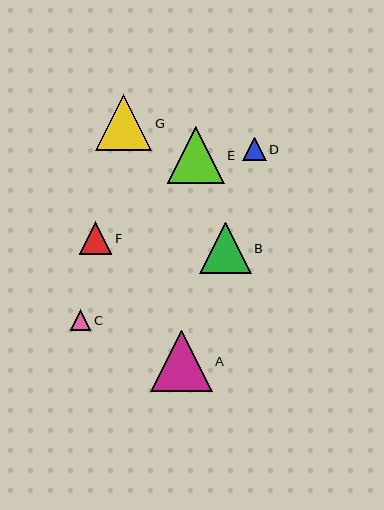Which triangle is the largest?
Triangle A is the largest with a size of approximately 62 pixels.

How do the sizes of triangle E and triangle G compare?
Triangle E and triangle G are approximately the same size.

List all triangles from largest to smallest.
From largest to smallest: A, E, G, B, F, D, C.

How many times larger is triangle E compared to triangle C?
Triangle E is approximately 2.8 times the size of triangle C.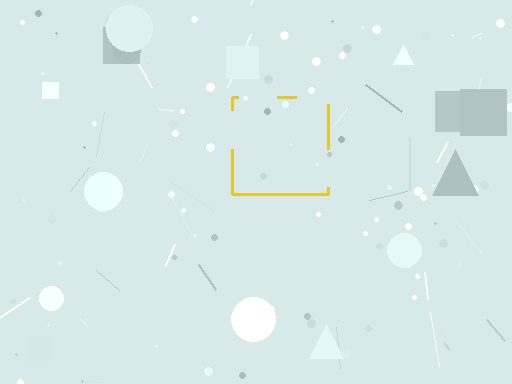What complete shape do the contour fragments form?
The contour fragments form a square.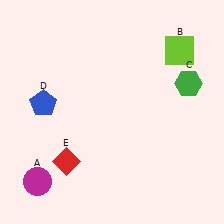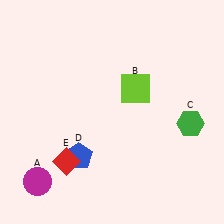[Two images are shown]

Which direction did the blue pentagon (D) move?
The blue pentagon (D) moved down.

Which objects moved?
The objects that moved are: the lime square (B), the green hexagon (C), the blue pentagon (D).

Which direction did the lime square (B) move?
The lime square (B) moved left.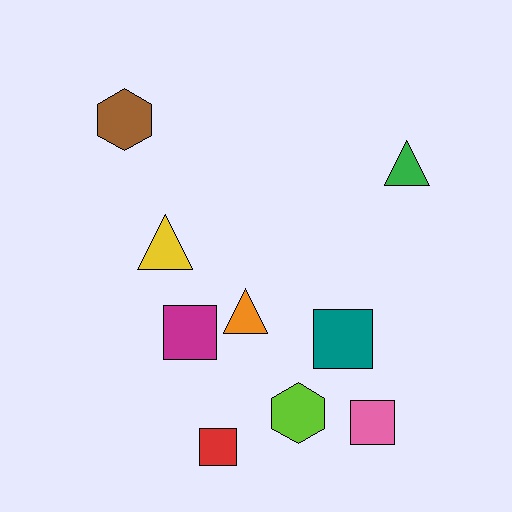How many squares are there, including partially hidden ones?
There are 4 squares.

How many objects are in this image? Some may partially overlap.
There are 9 objects.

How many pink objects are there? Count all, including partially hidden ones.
There is 1 pink object.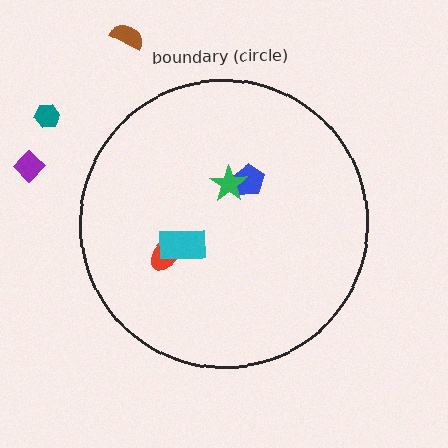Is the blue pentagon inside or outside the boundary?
Inside.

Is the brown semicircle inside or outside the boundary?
Outside.